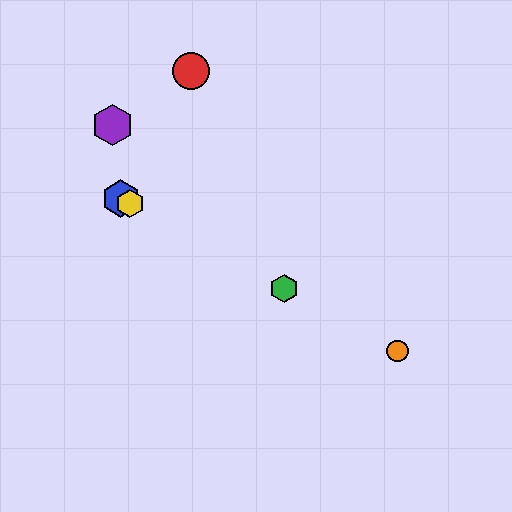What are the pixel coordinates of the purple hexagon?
The purple hexagon is at (112, 125).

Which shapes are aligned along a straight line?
The blue hexagon, the green hexagon, the yellow hexagon, the orange circle are aligned along a straight line.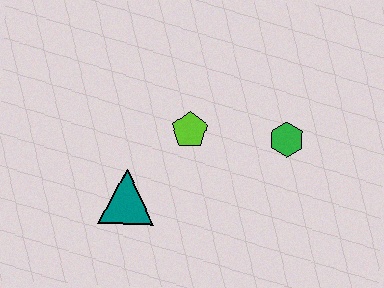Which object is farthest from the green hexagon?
The teal triangle is farthest from the green hexagon.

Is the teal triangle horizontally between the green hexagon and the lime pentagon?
No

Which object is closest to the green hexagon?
The lime pentagon is closest to the green hexagon.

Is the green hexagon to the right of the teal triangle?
Yes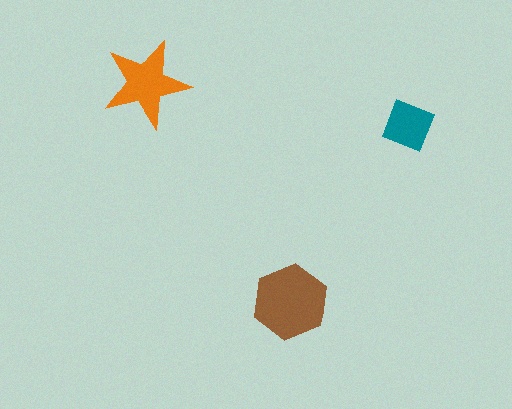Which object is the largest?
The brown hexagon.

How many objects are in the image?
There are 3 objects in the image.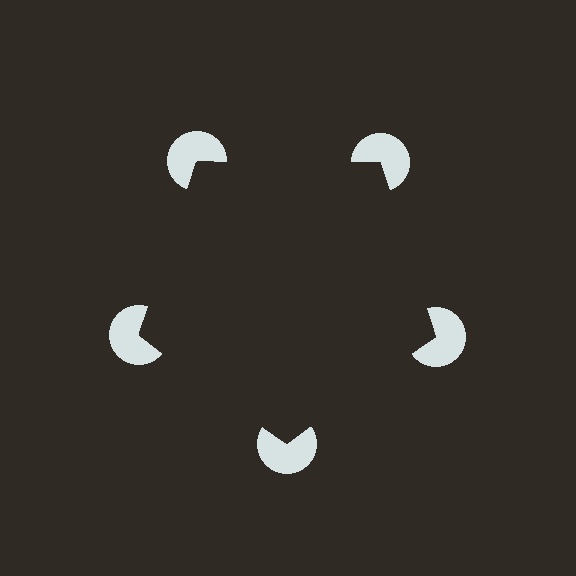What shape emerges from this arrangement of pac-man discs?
An illusory pentagon — its edges are inferred from the aligned wedge cuts in the pac-man discs, not physically drawn.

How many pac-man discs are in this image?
There are 5 — one at each vertex of the illusory pentagon.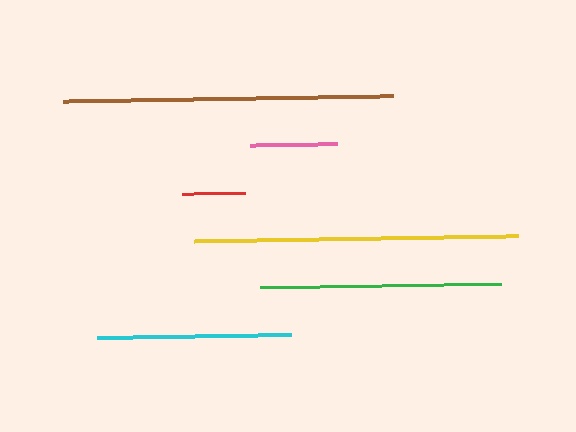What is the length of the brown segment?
The brown segment is approximately 329 pixels long.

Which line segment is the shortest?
The red line is the shortest at approximately 63 pixels.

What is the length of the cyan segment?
The cyan segment is approximately 194 pixels long.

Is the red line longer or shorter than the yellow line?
The yellow line is longer than the red line.